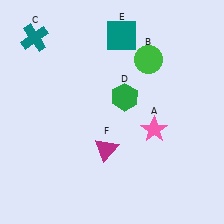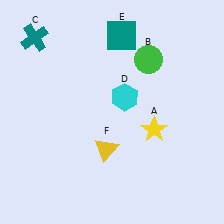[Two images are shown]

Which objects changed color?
A changed from pink to yellow. D changed from green to cyan. F changed from magenta to yellow.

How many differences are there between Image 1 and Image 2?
There are 3 differences between the two images.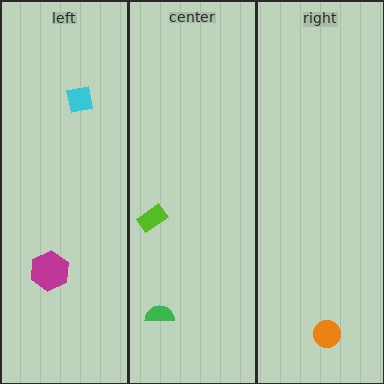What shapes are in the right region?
The orange circle.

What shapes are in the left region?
The cyan square, the magenta hexagon.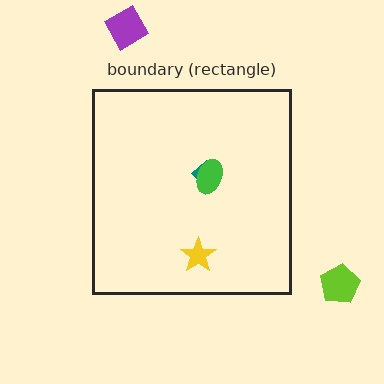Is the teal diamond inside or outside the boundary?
Inside.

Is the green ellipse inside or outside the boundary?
Inside.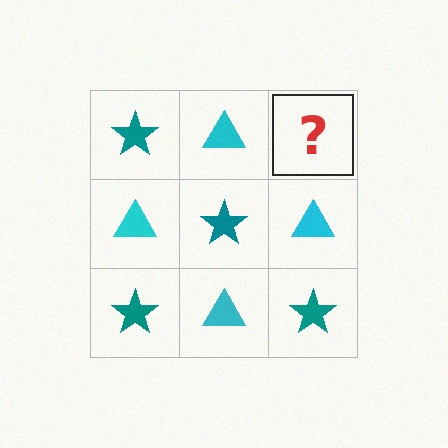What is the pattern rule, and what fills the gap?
The rule is that it alternates teal star and cyan triangle in a checkerboard pattern. The gap should be filled with a teal star.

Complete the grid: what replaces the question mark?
The question mark should be replaced with a teal star.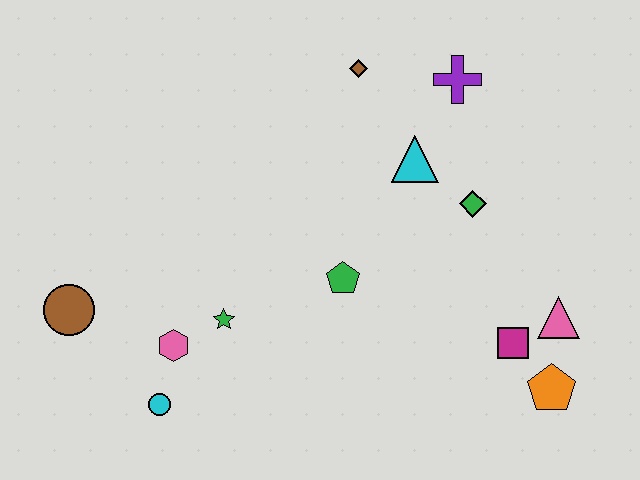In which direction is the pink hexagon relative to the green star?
The pink hexagon is to the left of the green star.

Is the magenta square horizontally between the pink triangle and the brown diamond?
Yes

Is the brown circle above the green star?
Yes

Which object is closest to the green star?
The pink hexagon is closest to the green star.